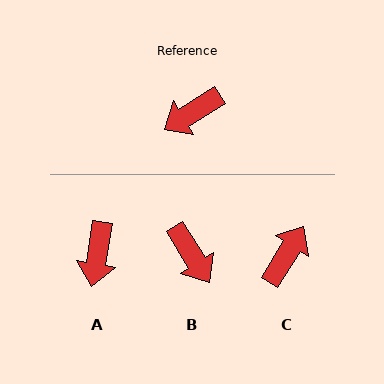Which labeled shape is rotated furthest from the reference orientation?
C, about 153 degrees away.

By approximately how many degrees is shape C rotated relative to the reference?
Approximately 153 degrees clockwise.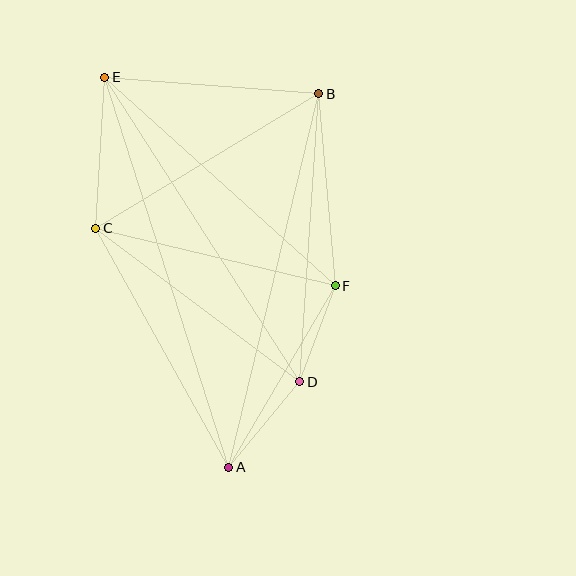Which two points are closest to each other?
Points D and F are closest to each other.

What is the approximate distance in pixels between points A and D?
The distance between A and D is approximately 111 pixels.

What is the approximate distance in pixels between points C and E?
The distance between C and E is approximately 152 pixels.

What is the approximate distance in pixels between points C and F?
The distance between C and F is approximately 247 pixels.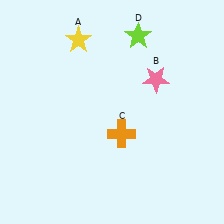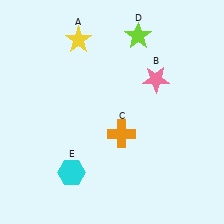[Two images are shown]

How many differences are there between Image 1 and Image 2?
There is 1 difference between the two images.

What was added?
A cyan hexagon (E) was added in Image 2.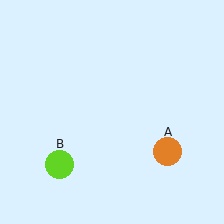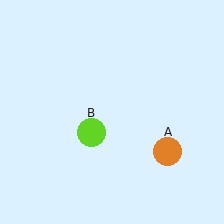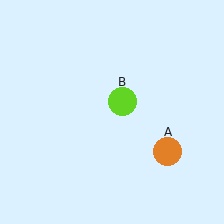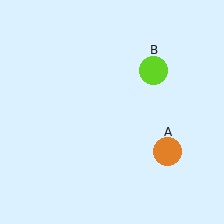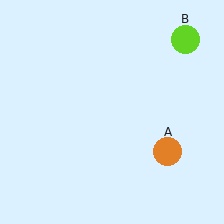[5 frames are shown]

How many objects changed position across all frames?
1 object changed position: lime circle (object B).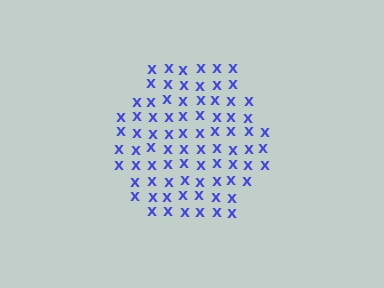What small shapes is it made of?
It is made of small letter X's.